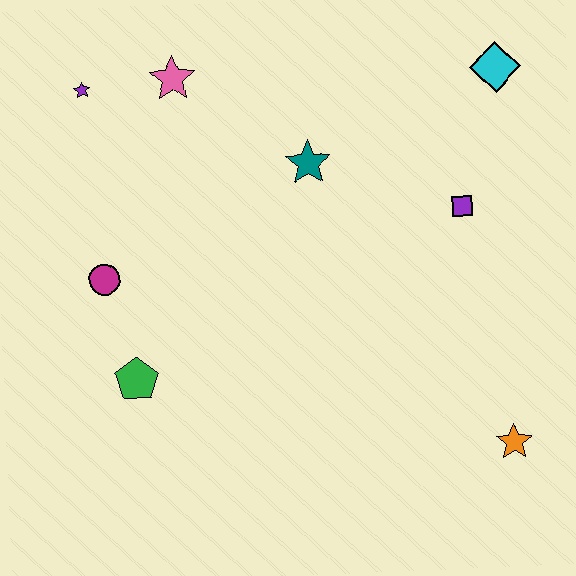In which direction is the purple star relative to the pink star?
The purple star is to the left of the pink star.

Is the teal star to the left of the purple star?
No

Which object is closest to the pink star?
The purple star is closest to the pink star.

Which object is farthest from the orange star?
The purple star is farthest from the orange star.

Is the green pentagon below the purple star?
Yes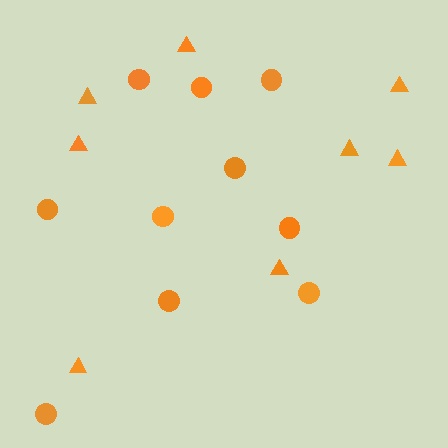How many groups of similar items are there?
There are 2 groups: one group of circles (10) and one group of triangles (8).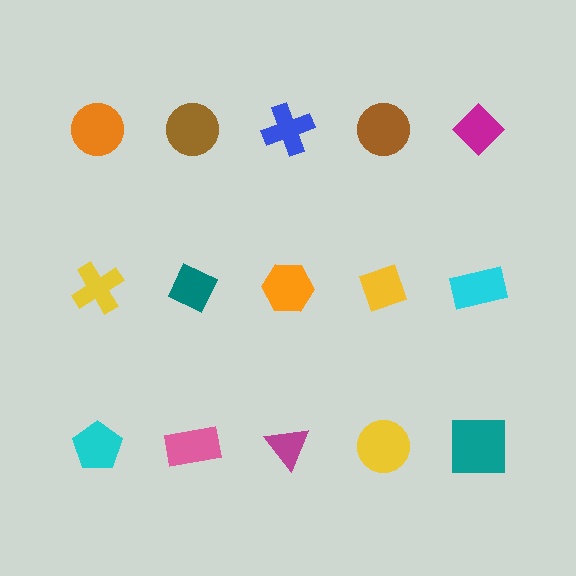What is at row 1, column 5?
A magenta diamond.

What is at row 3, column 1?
A cyan pentagon.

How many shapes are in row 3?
5 shapes.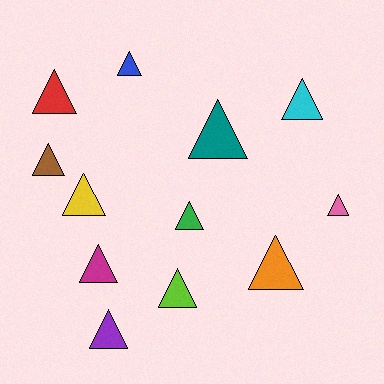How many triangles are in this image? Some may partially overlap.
There are 12 triangles.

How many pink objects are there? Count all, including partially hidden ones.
There is 1 pink object.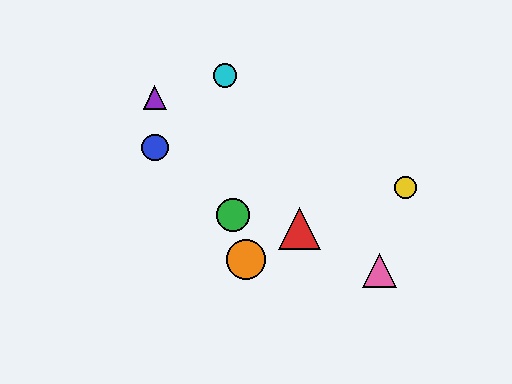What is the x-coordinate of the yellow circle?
The yellow circle is at x≈405.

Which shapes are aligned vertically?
The blue circle, the purple triangle are aligned vertically.